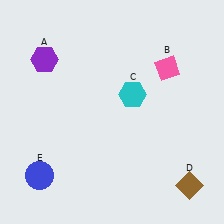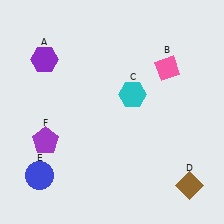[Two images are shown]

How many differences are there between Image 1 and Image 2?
There is 1 difference between the two images.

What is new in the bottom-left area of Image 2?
A purple pentagon (F) was added in the bottom-left area of Image 2.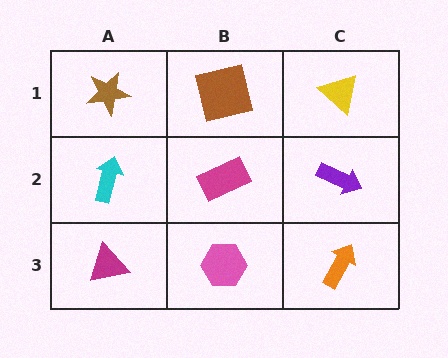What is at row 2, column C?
A purple arrow.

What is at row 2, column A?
A cyan arrow.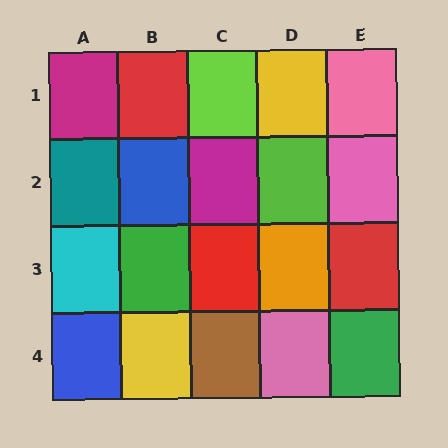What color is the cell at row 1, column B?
Red.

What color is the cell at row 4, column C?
Brown.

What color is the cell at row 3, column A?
Cyan.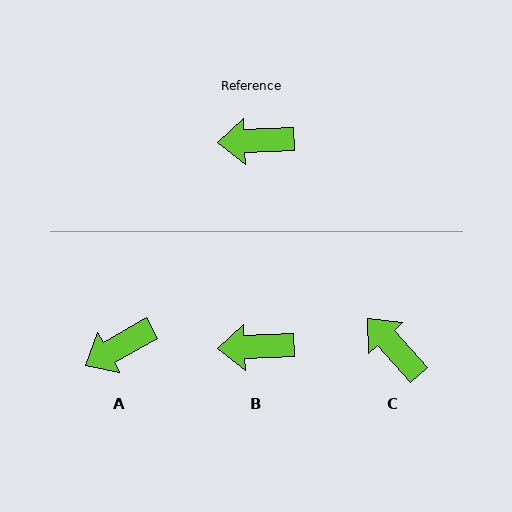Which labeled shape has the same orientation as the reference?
B.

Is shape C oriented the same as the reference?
No, it is off by about 51 degrees.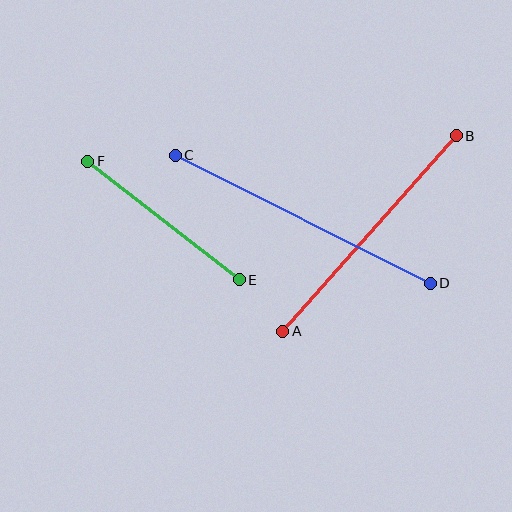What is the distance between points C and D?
The distance is approximately 285 pixels.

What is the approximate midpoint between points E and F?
The midpoint is at approximately (163, 221) pixels.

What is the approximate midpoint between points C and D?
The midpoint is at approximately (303, 219) pixels.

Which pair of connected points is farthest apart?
Points C and D are farthest apart.